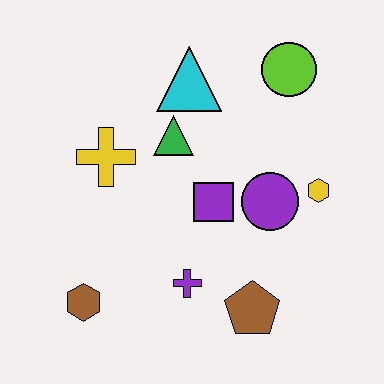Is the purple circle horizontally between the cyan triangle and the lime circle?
Yes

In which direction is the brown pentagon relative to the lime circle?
The brown pentagon is below the lime circle.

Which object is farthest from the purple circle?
The brown hexagon is farthest from the purple circle.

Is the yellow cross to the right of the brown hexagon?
Yes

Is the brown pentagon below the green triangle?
Yes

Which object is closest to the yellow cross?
The green triangle is closest to the yellow cross.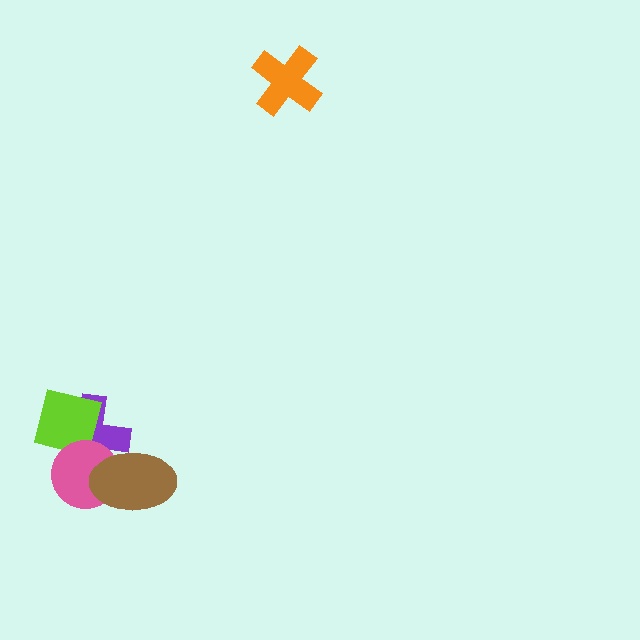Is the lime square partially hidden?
Yes, it is partially covered by another shape.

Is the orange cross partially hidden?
No, no other shape covers it.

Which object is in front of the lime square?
The pink circle is in front of the lime square.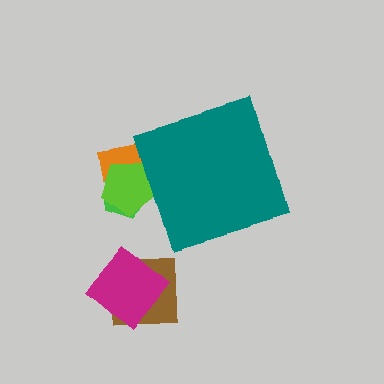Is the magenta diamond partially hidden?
No, the magenta diamond is fully visible.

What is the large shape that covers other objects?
A teal diamond.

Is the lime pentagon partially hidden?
Yes, the lime pentagon is partially hidden behind the teal diamond.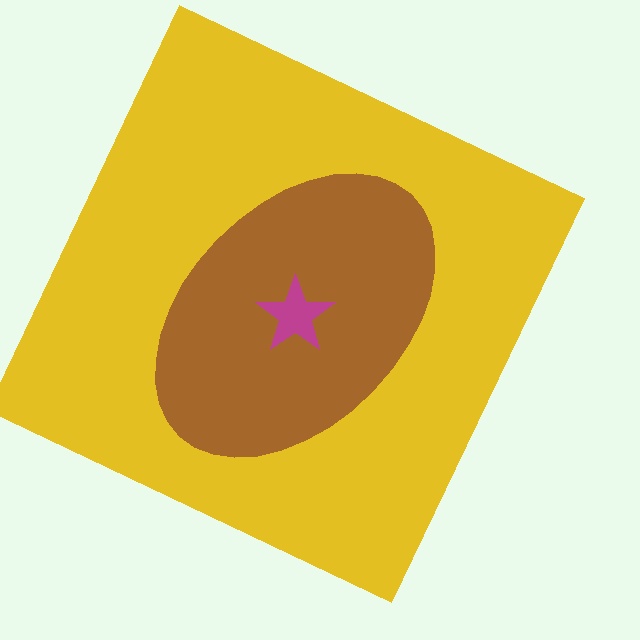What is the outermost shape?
The yellow square.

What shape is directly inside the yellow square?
The brown ellipse.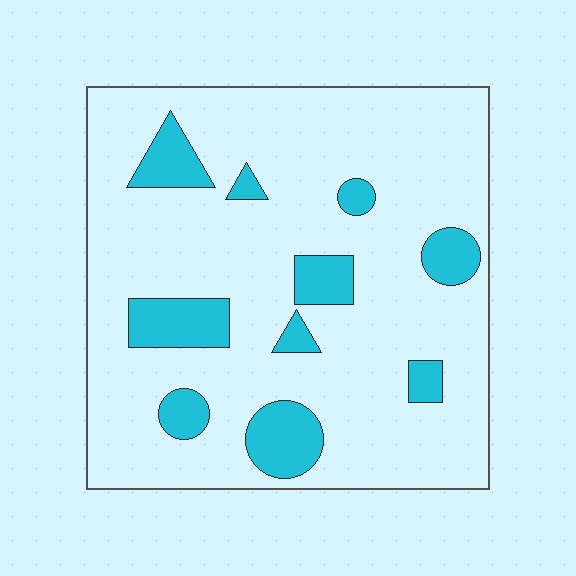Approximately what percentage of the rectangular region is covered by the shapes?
Approximately 15%.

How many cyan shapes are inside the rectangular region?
10.